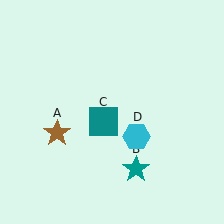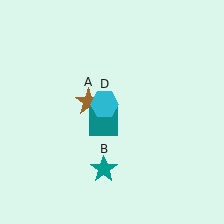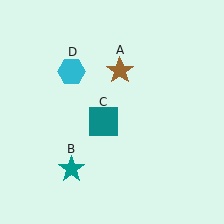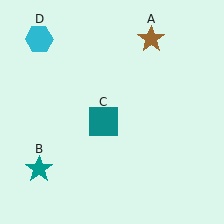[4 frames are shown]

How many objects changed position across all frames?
3 objects changed position: brown star (object A), teal star (object B), cyan hexagon (object D).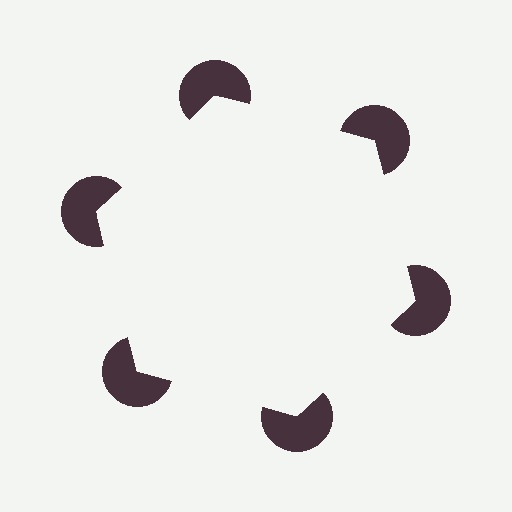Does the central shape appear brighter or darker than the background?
It typically appears slightly brighter than the background, even though no actual brightness change is drawn.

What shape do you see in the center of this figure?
An illusory hexagon — its edges are inferred from the aligned wedge cuts in the pac-man discs, not physically drawn.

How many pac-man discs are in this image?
There are 6 — one at each vertex of the illusory hexagon.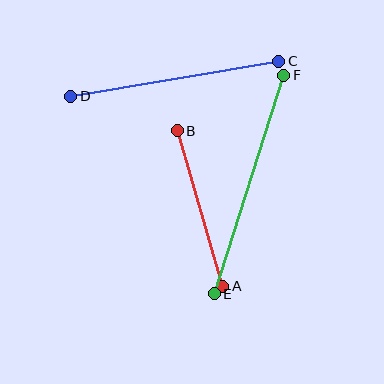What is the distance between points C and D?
The distance is approximately 211 pixels.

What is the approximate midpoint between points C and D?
The midpoint is at approximately (175, 79) pixels.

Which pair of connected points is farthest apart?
Points E and F are farthest apart.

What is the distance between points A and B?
The distance is approximately 162 pixels.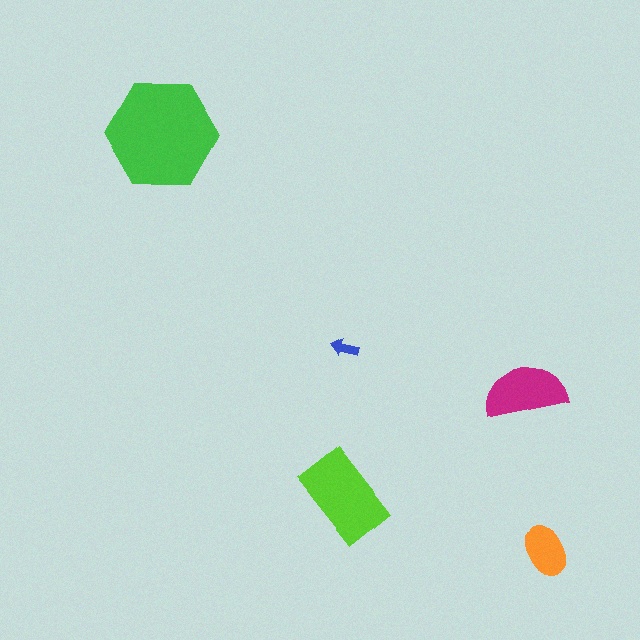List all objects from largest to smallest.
The green hexagon, the lime rectangle, the magenta semicircle, the orange ellipse, the blue arrow.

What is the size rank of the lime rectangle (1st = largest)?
2nd.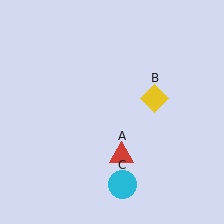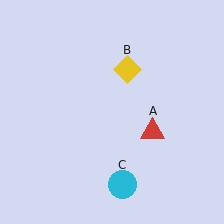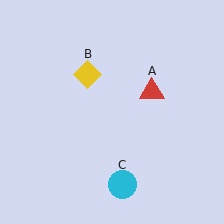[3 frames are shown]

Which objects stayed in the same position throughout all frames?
Cyan circle (object C) remained stationary.